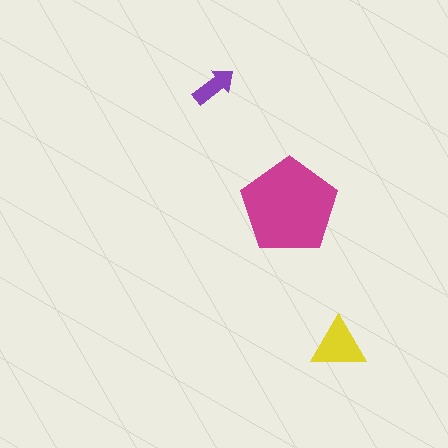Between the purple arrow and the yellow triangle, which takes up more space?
The yellow triangle.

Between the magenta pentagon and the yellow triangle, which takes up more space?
The magenta pentagon.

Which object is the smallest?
The purple arrow.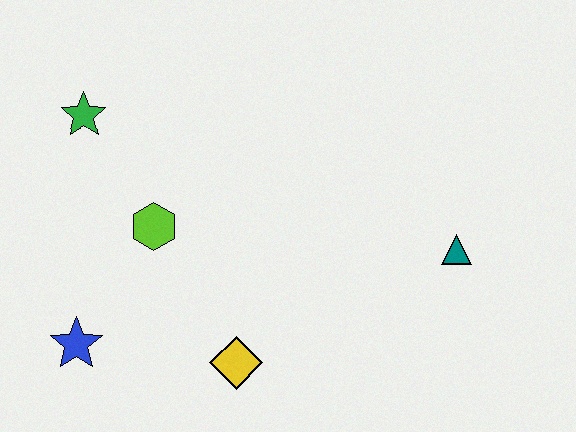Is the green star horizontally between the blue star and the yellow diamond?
Yes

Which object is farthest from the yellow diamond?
The green star is farthest from the yellow diamond.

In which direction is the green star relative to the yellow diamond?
The green star is above the yellow diamond.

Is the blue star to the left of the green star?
Yes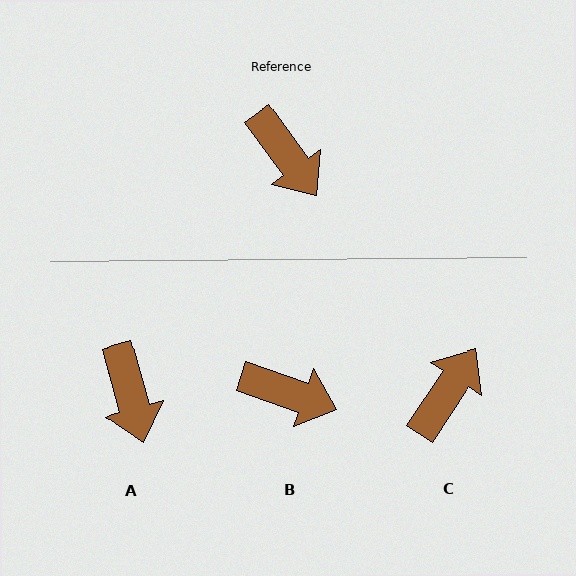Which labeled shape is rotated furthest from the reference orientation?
C, about 110 degrees away.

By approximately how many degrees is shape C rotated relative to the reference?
Approximately 110 degrees counter-clockwise.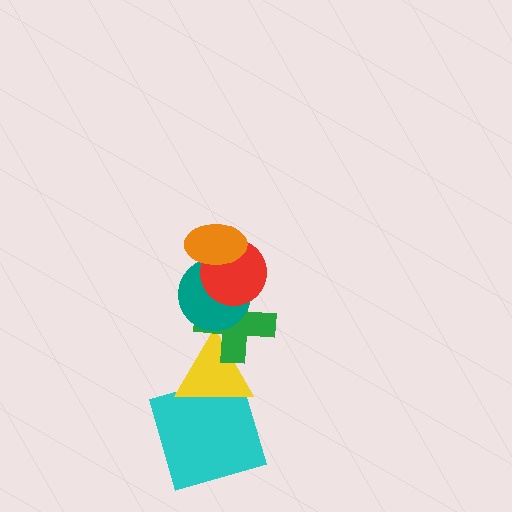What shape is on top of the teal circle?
The red circle is on top of the teal circle.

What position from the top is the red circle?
The red circle is 2nd from the top.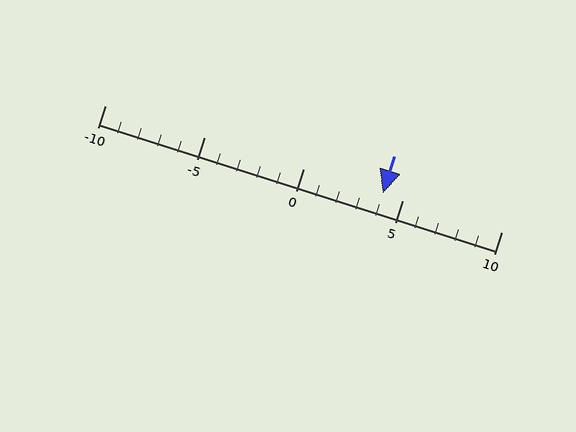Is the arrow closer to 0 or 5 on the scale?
The arrow is closer to 5.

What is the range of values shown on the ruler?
The ruler shows values from -10 to 10.